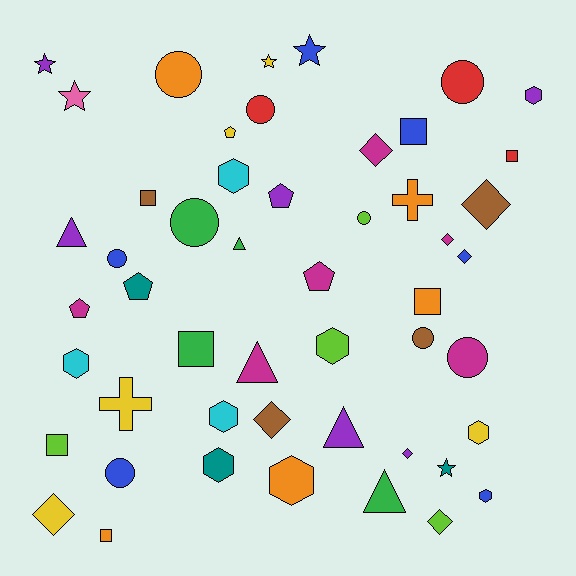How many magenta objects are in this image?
There are 6 magenta objects.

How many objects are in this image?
There are 50 objects.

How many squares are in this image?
There are 7 squares.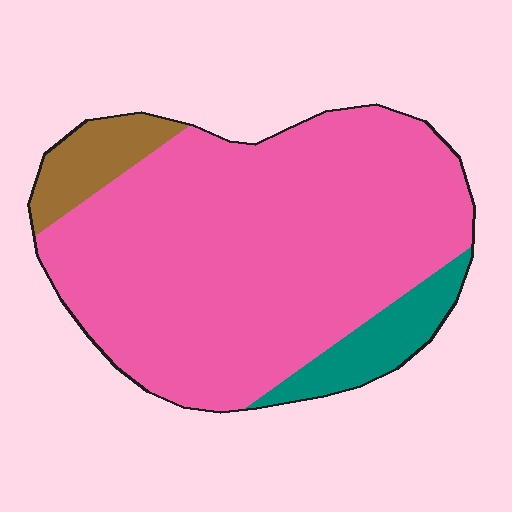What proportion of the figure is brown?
Brown takes up less than a sixth of the figure.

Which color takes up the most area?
Pink, at roughly 80%.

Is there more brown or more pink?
Pink.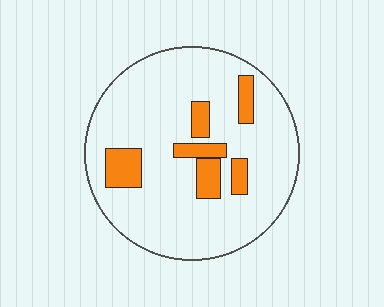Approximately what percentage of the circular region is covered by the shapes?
Approximately 15%.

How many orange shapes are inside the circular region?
6.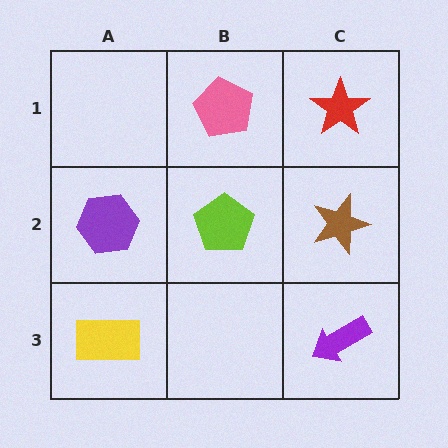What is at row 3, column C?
A purple arrow.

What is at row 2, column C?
A brown star.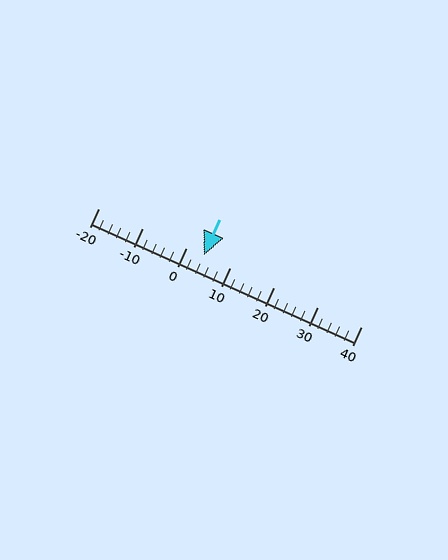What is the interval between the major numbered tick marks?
The major tick marks are spaced 10 units apart.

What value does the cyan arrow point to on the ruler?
The cyan arrow points to approximately 4.